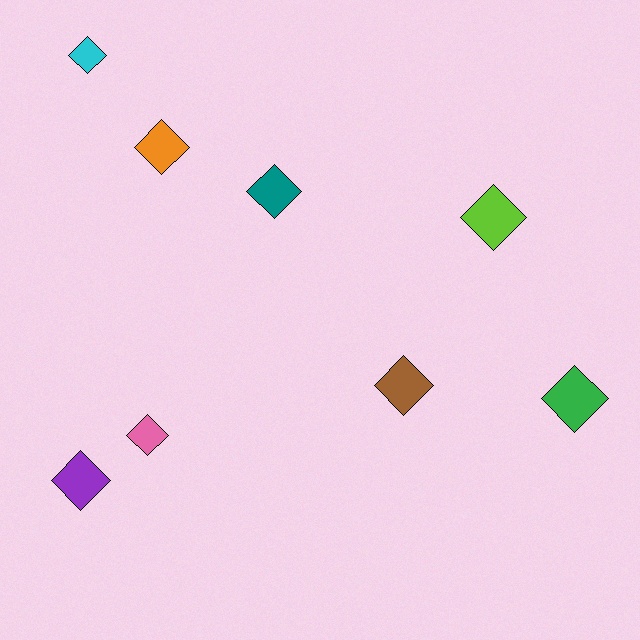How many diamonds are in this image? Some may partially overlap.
There are 8 diamonds.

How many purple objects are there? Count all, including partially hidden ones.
There is 1 purple object.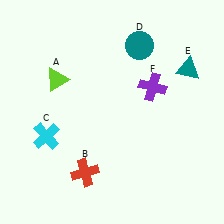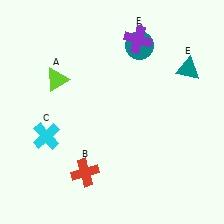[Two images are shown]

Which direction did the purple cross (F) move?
The purple cross (F) moved up.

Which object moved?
The purple cross (F) moved up.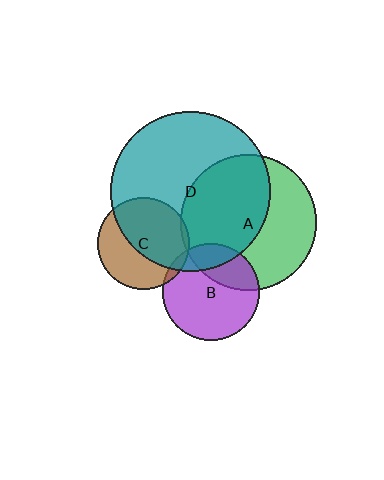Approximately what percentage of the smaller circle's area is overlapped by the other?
Approximately 15%.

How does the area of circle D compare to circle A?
Approximately 1.4 times.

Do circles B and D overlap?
Yes.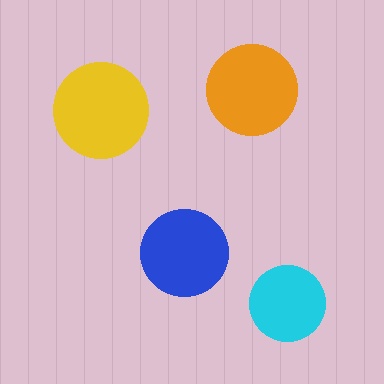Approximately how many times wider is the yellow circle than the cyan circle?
About 1.5 times wider.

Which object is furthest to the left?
The yellow circle is leftmost.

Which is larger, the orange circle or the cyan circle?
The orange one.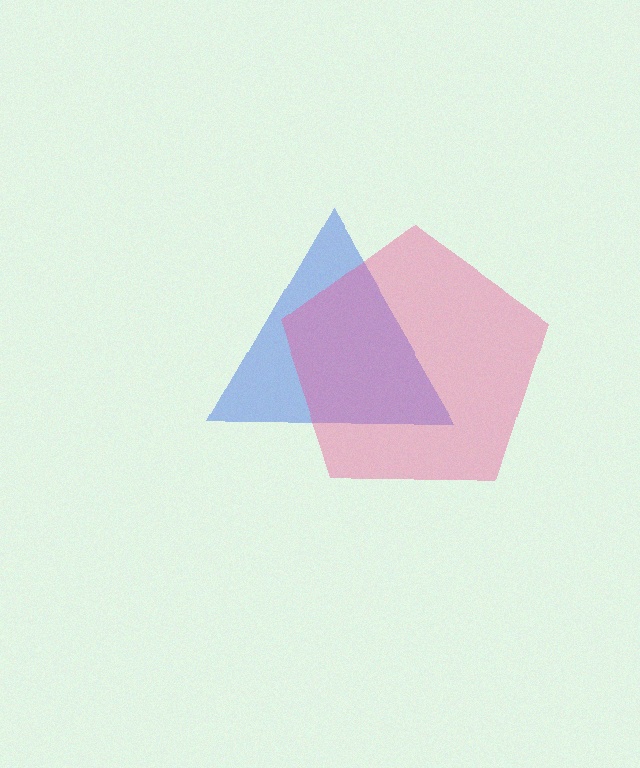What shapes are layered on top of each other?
The layered shapes are: a blue triangle, a pink pentagon.